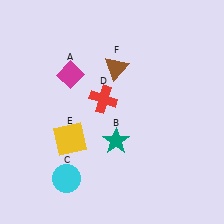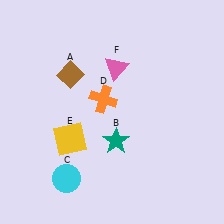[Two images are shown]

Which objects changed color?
A changed from magenta to brown. D changed from red to orange. F changed from brown to pink.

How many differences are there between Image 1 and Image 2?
There are 3 differences between the two images.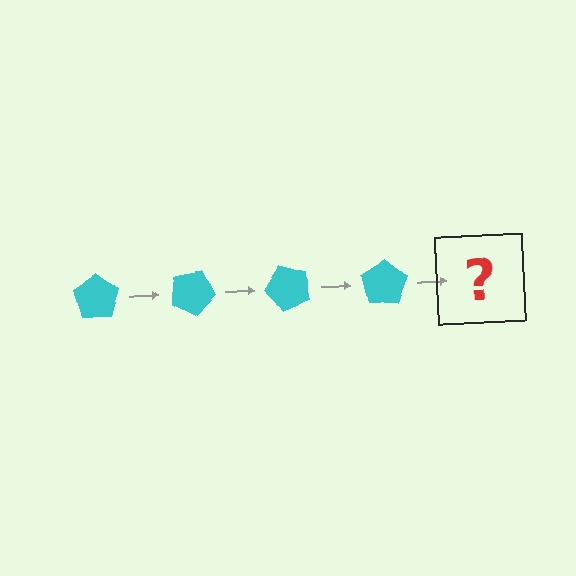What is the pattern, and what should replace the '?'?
The pattern is that the pentagon rotates 25 degrees each step. The '?' should be a cyan pentagon rotated 100 degrees.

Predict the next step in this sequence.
The next step is a cyan pentagon rotated 100 degrees.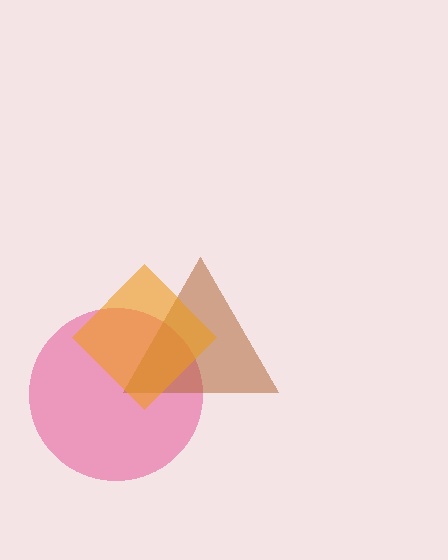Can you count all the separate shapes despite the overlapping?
Yes, there are 3 separate shapes.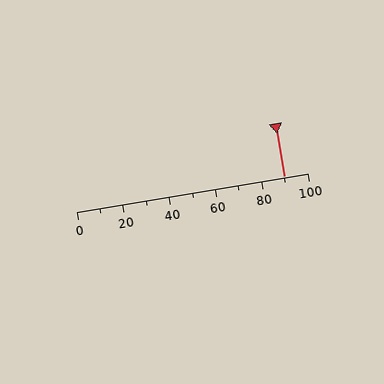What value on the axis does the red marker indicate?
The marker indicates approximately 90.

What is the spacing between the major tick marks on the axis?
The major ticks are spaced 20 apart.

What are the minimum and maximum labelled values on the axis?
The axis runs from 0 to 100.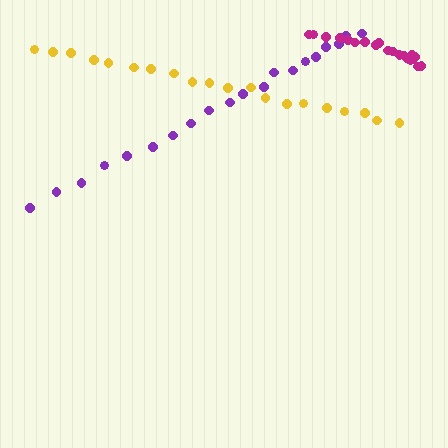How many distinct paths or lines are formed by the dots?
There are 3 distinct paths.